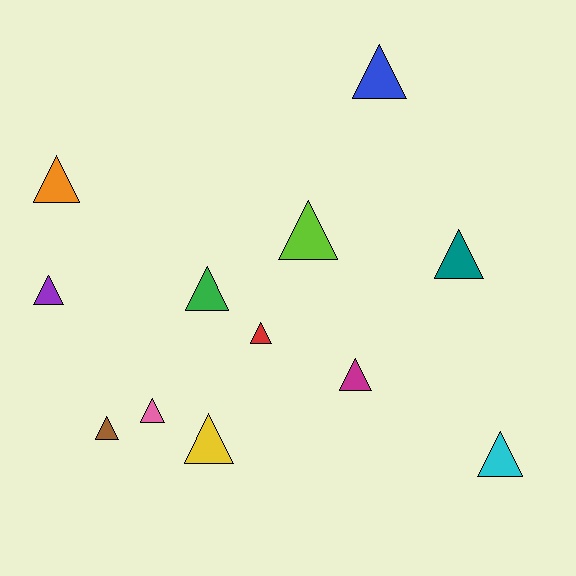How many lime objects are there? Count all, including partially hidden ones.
There is 1 lime object.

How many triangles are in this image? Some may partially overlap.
There are 12 triangles.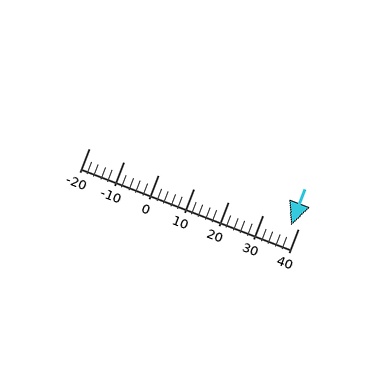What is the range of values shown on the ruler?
The ruler shows values from -20 to 40.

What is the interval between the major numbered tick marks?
The major tick marks are spaced 10 units apart.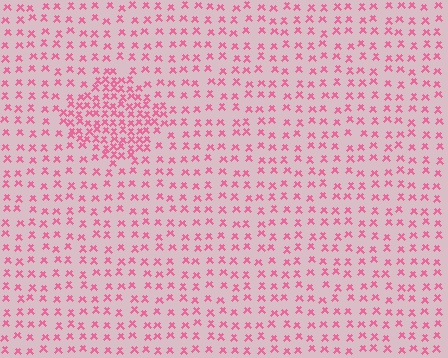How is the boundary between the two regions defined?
The boundary is defined by a change in element density (approximately 2.3x ratio). All elements are the same color, size, and shape.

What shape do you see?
I see a diamond.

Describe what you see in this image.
The image contains small pink elements arranged at two different densities. A diamond-shaped region is visible where the elements are more densely packed than the surrounding area.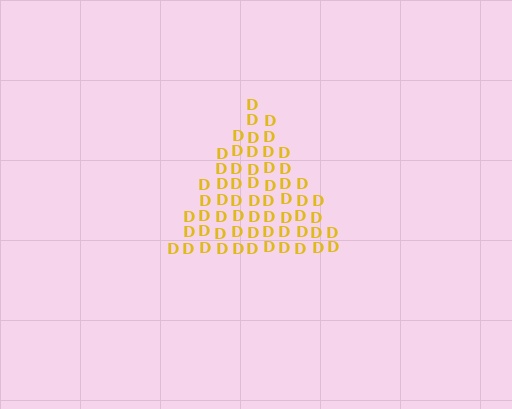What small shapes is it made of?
It is made of small letter D's.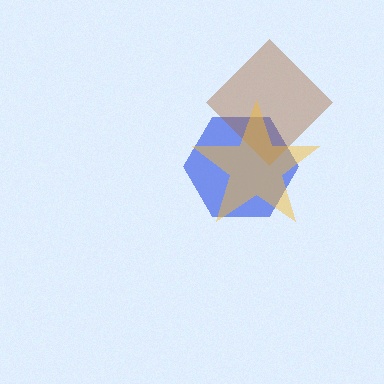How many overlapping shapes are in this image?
There are 3 overlapping shapes in the image.